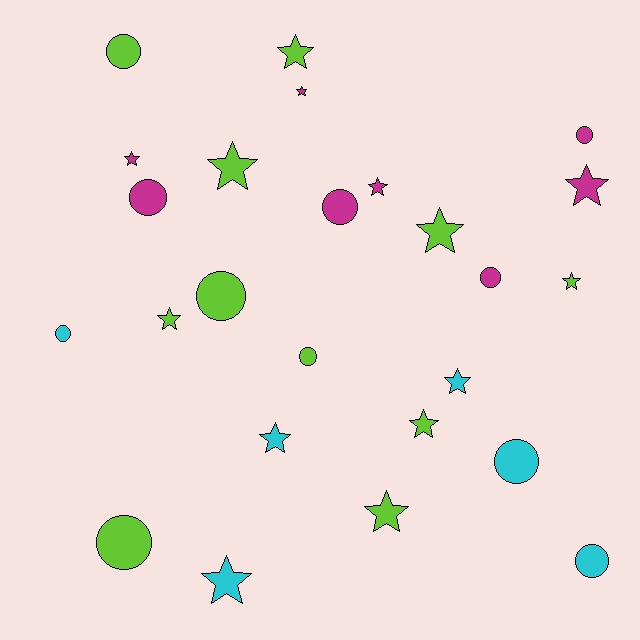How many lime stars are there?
There are 7 lime stars.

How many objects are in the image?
There are 25 objects.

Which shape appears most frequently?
Star, with 14 objects.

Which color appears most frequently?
Lime, with 11 objects.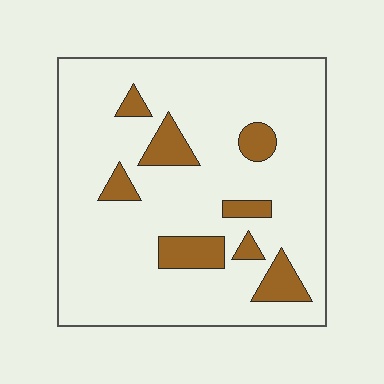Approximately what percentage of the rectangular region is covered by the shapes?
Approximately 15%.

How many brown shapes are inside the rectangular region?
8.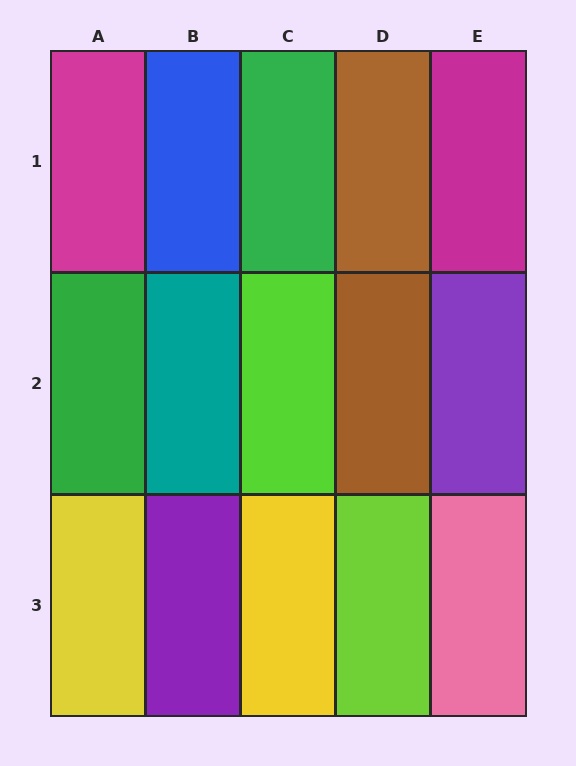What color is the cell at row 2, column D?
Brown.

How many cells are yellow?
2 cells are yellow.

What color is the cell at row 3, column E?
Pink.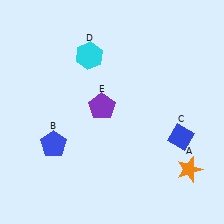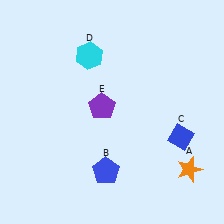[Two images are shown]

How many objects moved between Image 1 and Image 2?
1 object moved between the two images.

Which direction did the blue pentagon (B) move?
The blue pentagon (B) moved right.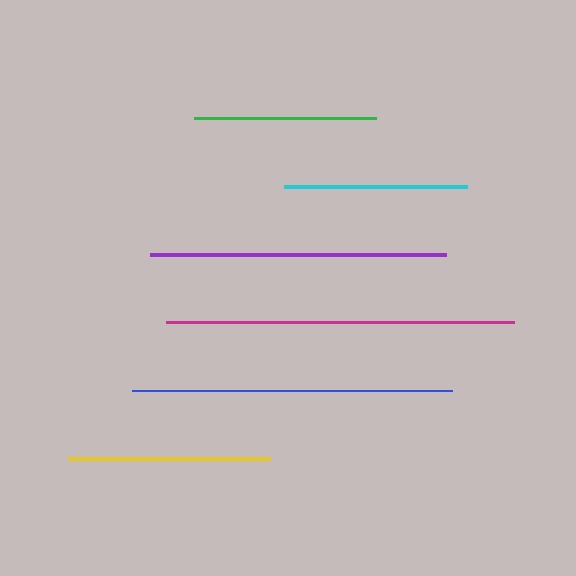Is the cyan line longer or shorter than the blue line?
The blue line is longer than the cyan line.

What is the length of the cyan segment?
The cyan segment is approximately 183 pixels long.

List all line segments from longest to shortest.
From longest to shortest: magenta, blue, purple, yellow, cyan, green.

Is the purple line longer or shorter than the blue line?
The blue line is longer than the purple line.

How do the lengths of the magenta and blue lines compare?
The magenta and blue lines are approximately the same length.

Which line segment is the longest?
The magenta line is the longest at approximately 348 pixels.